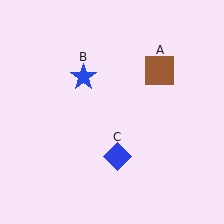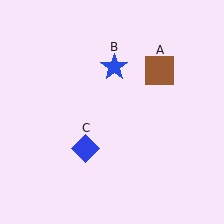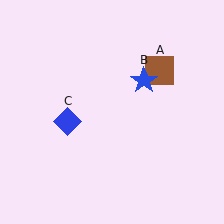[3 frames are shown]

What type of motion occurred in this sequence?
The blue star (object B), blue diamond (object C) rotated clockwise around the center of the scene.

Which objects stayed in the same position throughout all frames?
Brown square (object A) remained stationary.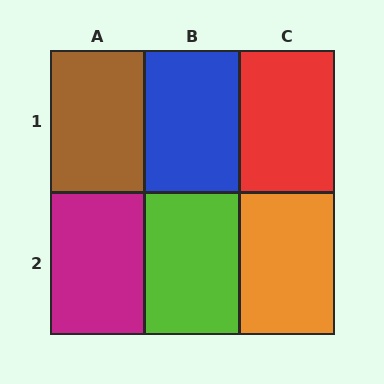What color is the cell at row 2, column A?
Magenta.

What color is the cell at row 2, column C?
Orange.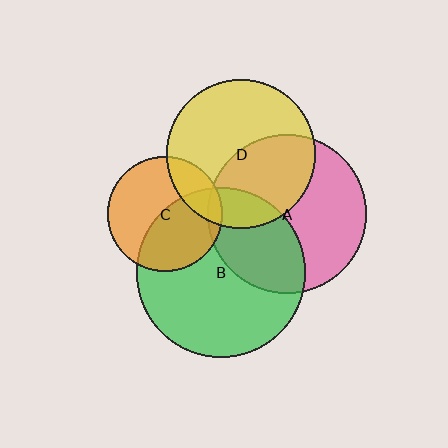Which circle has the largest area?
Circle B (green).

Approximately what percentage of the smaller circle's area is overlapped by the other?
Approximately 5%.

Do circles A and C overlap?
Yes.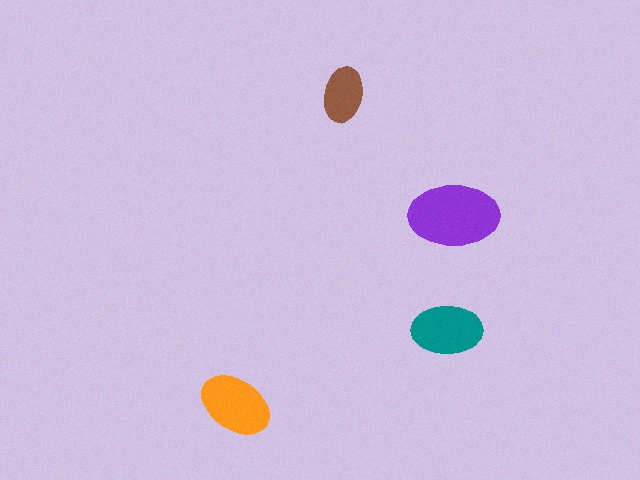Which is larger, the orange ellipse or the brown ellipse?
The orange one.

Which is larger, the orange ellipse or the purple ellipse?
The purple one.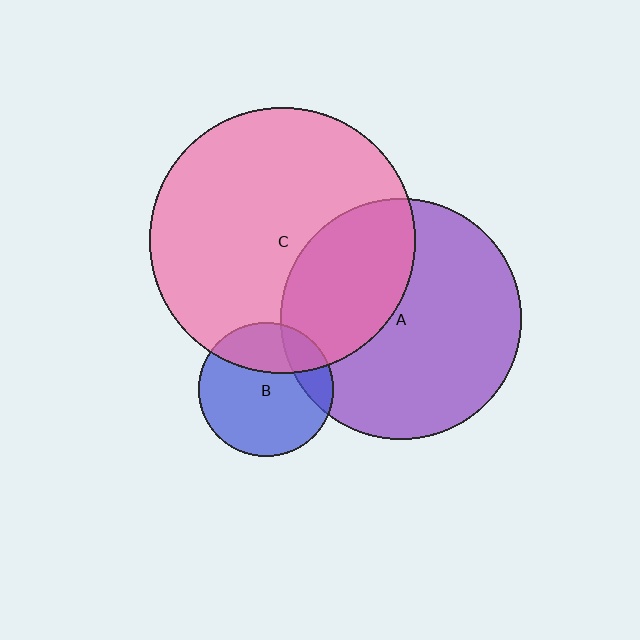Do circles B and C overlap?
Yes.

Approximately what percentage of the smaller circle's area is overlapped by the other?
Approximately 30%.